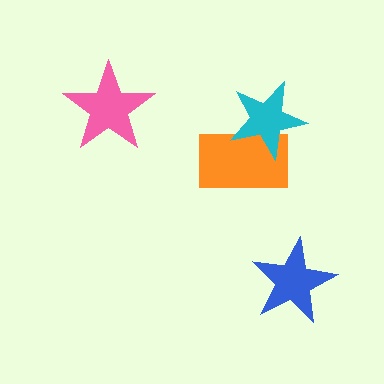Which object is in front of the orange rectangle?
The cyan star is in front of the orange rectangle.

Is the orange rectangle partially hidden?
Yes, it is partially covered by another shape.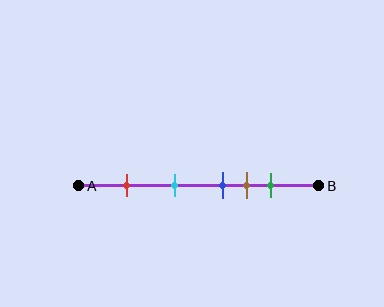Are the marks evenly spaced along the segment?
No, the marks are not evenly spaced.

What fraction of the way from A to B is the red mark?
The red mark is approximately 20% (0.2) of the way from A to B.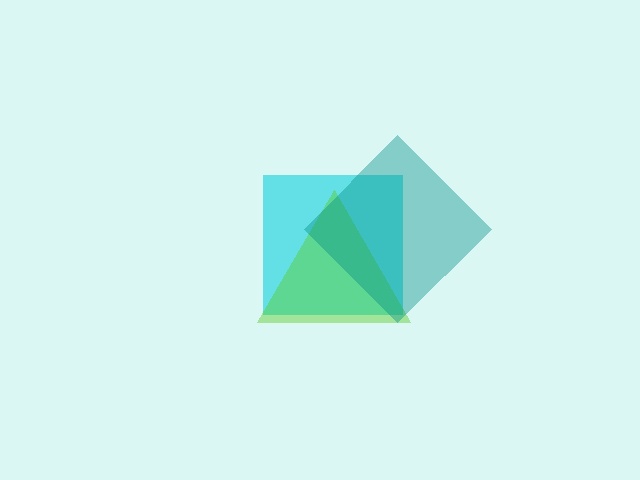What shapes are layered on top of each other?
The layered shapes are: a cyan square, a lime triangle, a teal diamond.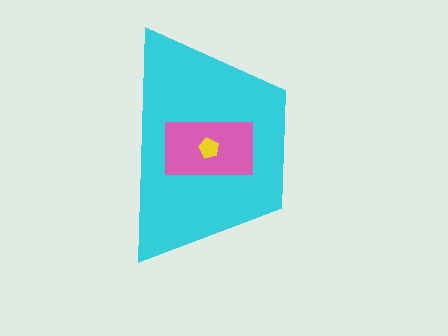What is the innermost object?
The yellow pentagon.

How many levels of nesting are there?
3.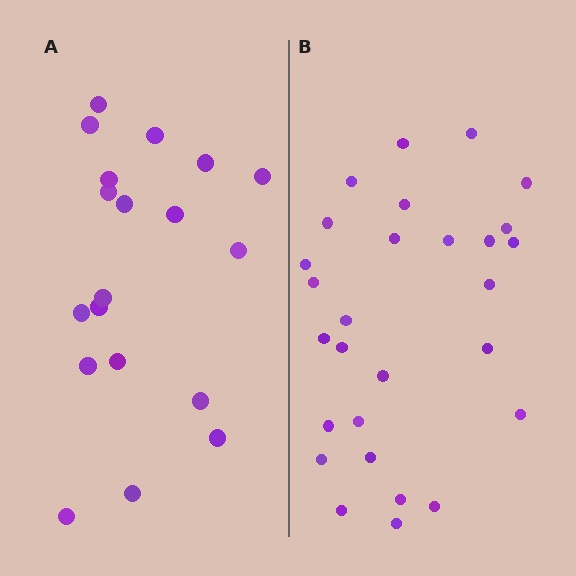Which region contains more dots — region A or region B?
Region B (the right region) has more dots.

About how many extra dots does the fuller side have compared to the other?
Region B has roughly 8 or so more dots than region A.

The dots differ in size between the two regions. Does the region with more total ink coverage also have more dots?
No. Region A has more total ink coverage because its dots are larger, but region B actually contains more individual dots. Total area can be misleading — the number of items is what matters here.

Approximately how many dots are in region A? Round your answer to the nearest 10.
About 20 dots. (The exact count is 19, which rounds to 20.)